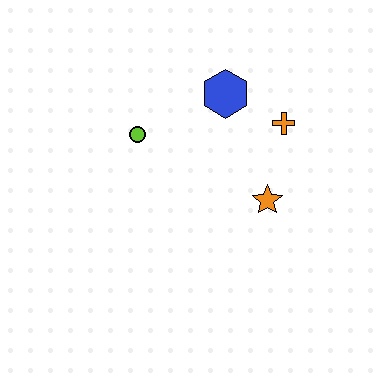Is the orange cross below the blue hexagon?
Yes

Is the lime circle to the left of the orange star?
Yes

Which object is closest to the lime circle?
The blue hexagon is closest to the lime circle.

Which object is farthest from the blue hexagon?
The orange star is farthest from the blue hexagon.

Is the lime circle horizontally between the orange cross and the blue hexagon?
No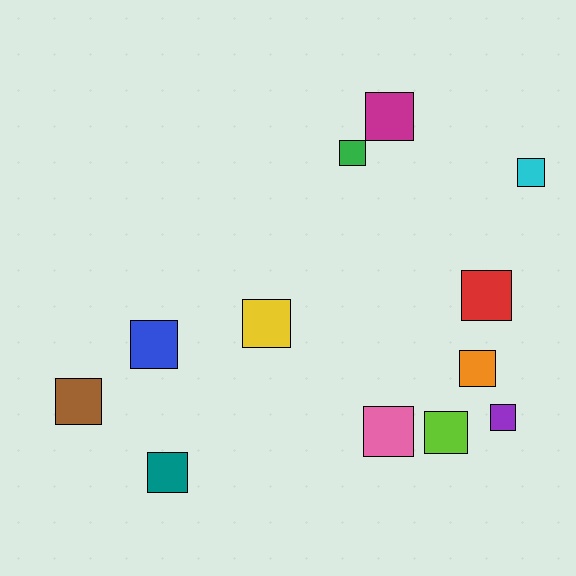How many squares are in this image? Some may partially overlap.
There are 12 squares.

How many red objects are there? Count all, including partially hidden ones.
There is 1 red object.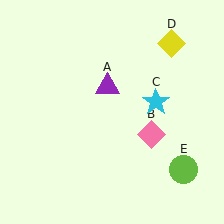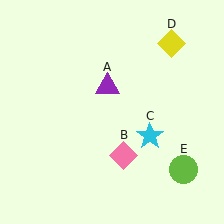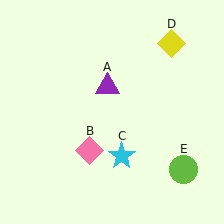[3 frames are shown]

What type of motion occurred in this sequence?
The pink diamond (object B), cyan star (object C) rotated clockwise around the center of the scene.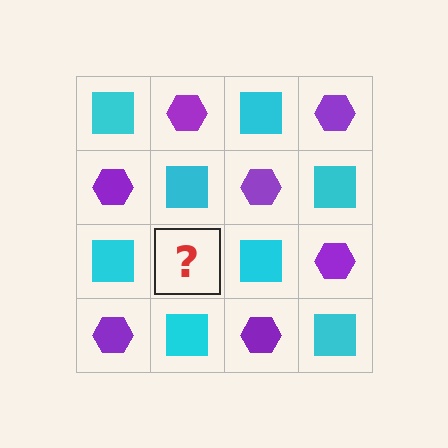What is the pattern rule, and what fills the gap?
The rule is that it alternates cyan square and purple hexagon in a checkerboard pattern. The gap should be filled with a purple hexagon.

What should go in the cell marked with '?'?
The missing cell should contain a purple hexagon.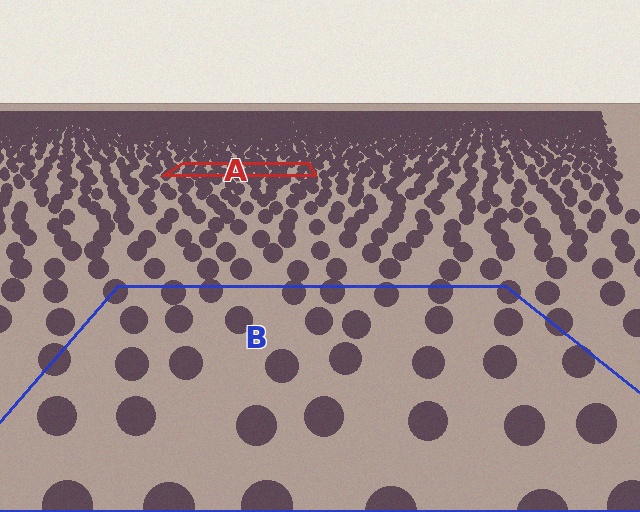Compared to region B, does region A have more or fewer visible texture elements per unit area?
Region A has more texture elements per unit area — they are packed more densely because it is farther away.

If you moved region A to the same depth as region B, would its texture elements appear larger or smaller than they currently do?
They would appear larger. At a closer depth, the same texture elements are projected at a bigger on-screen size.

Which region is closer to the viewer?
Region B is closer. The texture elements there are larger and more spread out.